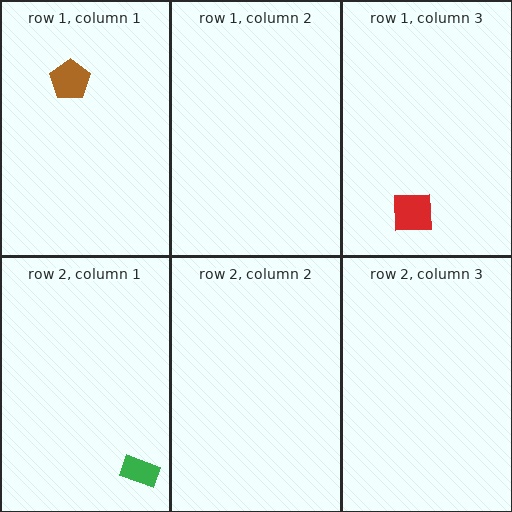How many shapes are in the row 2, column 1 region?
1.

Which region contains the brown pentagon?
The row 1, column 1 region.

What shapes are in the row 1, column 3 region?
The red square.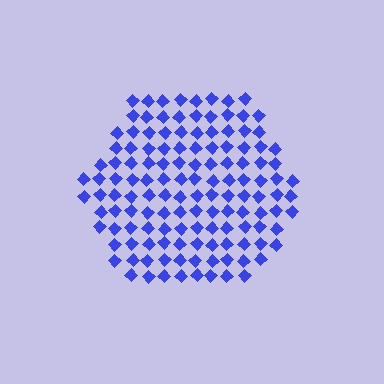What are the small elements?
The small elements are diamonds.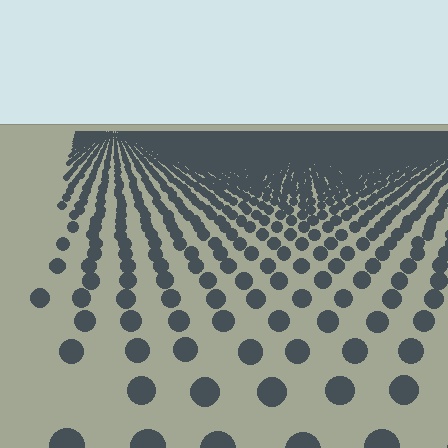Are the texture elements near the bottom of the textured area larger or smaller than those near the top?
Larger. Near the bottom, elements are closer to the viewer and appear at a bigger on-screen size.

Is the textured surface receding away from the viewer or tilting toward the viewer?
The surface is receding away from the viewer. Texture elements get smaller and denser toward the top.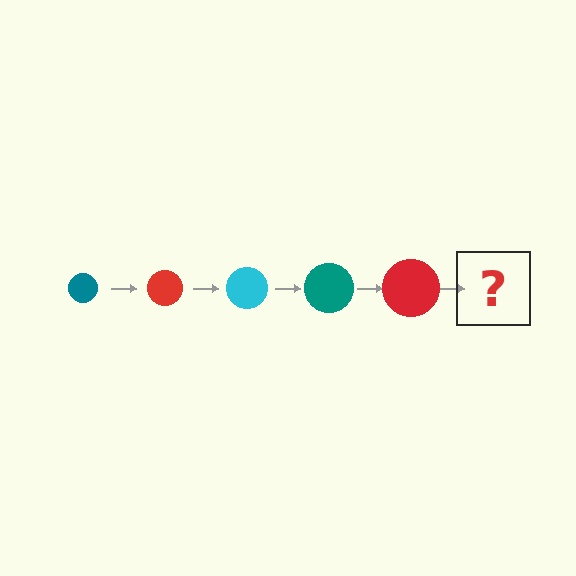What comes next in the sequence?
The next element should be a cyan circle, larger than the previous one.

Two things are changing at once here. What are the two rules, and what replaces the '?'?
The two rules are that the circle grows larger each step and the color cycles through teal, red, and cyan. The '?' should be a cyan circle, larger than the previous one.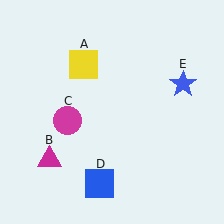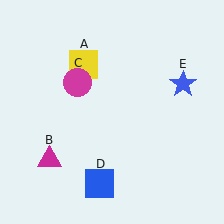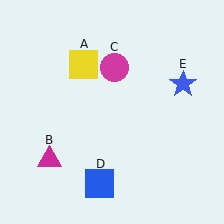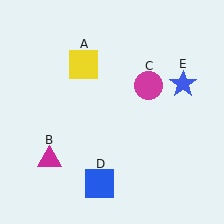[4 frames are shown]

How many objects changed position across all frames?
1 object changed position: magenta circle (object C).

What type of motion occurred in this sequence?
The magenta circle (object C) rotated clockwise around the center of the scene.